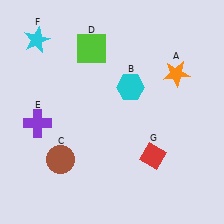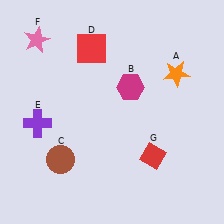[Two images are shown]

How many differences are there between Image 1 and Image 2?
There are 3 differences between the two images.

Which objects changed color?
B changed from cyan to magenta. D changed from lime to red. F changed from cyan to pink.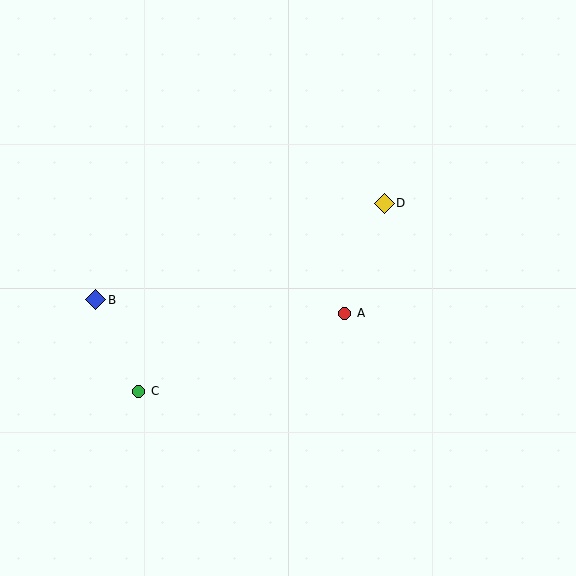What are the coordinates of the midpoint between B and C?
The midpoint between B and C is at (117, 346).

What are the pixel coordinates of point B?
Point B is at (96, 300).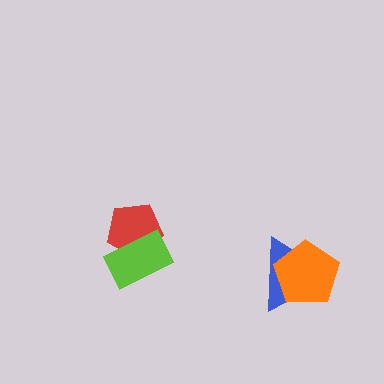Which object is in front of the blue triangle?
The orange pentagon is in front of the blue triangle.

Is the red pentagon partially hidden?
Yes, it is partially covered by another shape.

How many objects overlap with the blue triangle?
1 object overlaps with the blue triangle.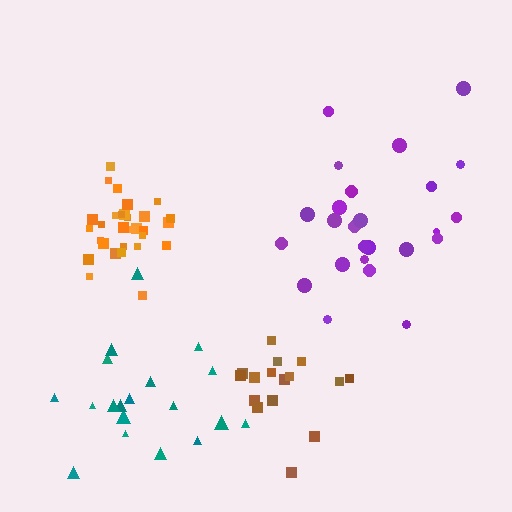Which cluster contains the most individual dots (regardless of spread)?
Orange (30).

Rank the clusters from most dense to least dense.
orange, brown, purple, teal.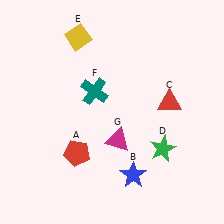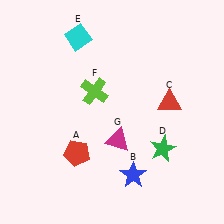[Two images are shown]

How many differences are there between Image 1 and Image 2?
There are 2 differences between the two images.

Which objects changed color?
E changed from yellow to cyan. F changed from teal to lime.